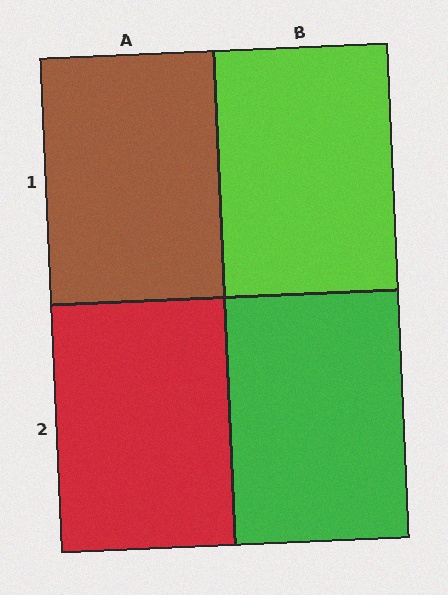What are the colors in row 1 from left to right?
Brown, lime.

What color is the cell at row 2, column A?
Red.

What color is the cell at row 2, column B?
Green.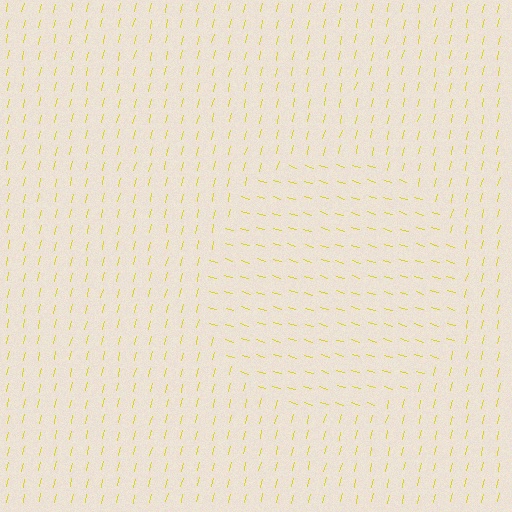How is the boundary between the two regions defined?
The boundary is defined purely by a change in line orientation (approximately 87 degrees difference). All lines are the same color and thickness.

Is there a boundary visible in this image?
Yes, there is a texture boundary formed by a change in line orientation.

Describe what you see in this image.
The image is filled with small yellow line segments. A circle region in the image has lines oriented differently from the surrounding lines, creating a visible texture boundary.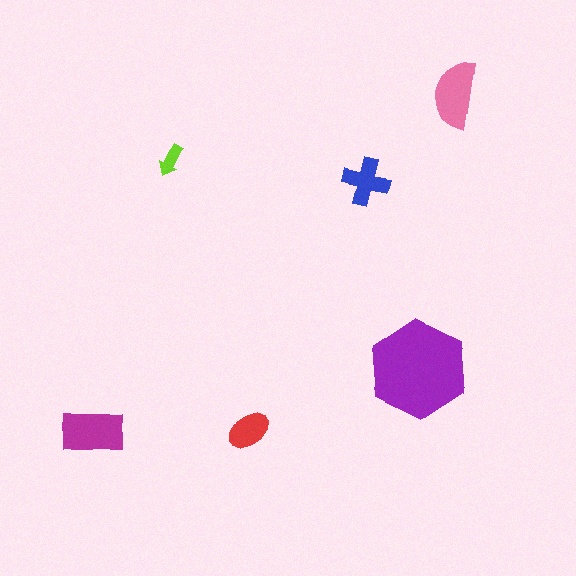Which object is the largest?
The purple hexagon.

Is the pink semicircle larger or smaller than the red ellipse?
Larger.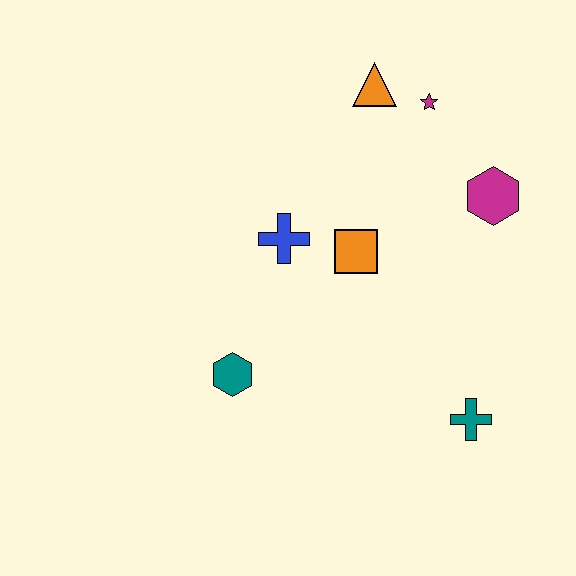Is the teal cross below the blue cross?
Yes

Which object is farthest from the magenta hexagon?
The teal hexagon is farthest from the magenta hexagon.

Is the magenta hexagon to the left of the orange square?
No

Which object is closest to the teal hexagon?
The blue cross is closest to the teal hexagon.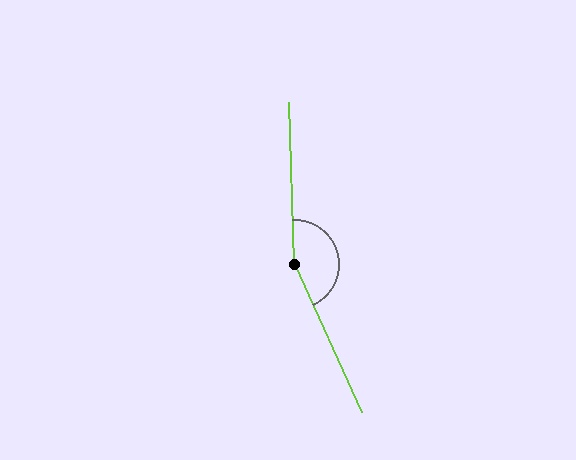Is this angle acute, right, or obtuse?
It is obtuse.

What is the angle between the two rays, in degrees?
Approximately 157 degrees.